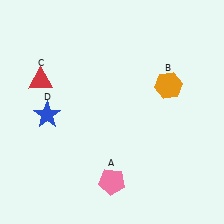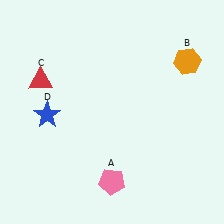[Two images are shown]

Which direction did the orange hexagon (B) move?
The orange hexagon (B) moved up.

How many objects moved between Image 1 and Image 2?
1 object moved between the two images.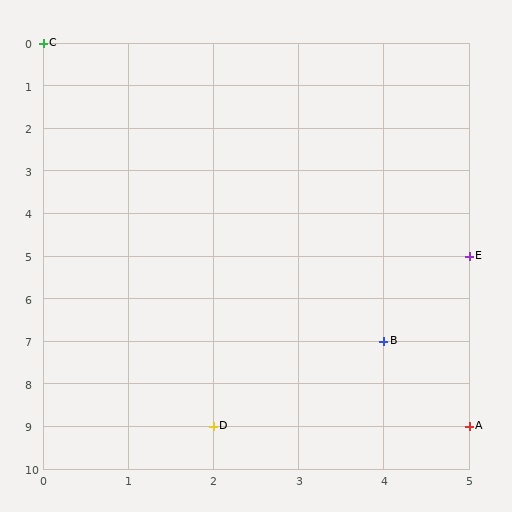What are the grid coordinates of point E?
Point E is at grid coordinates (5, 5).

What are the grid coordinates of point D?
Point D is at grid coordinates (2, 9).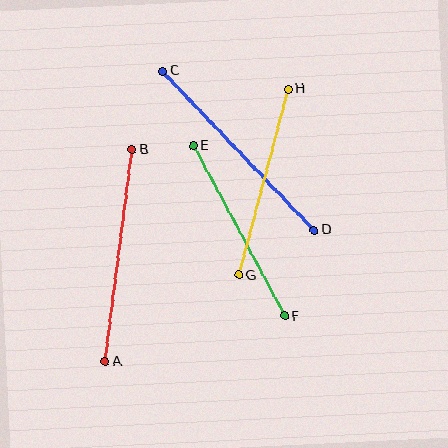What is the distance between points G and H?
The distance is approximately 193 pixels.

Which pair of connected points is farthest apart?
Points C and D are farthest apart.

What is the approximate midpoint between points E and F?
The midpoint is at approximately (239, 231) pixels.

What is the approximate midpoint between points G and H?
The midpoint is at approximately (263, 182) pixels.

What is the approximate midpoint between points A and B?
The midpoint is at approximately (119, 256) pixels.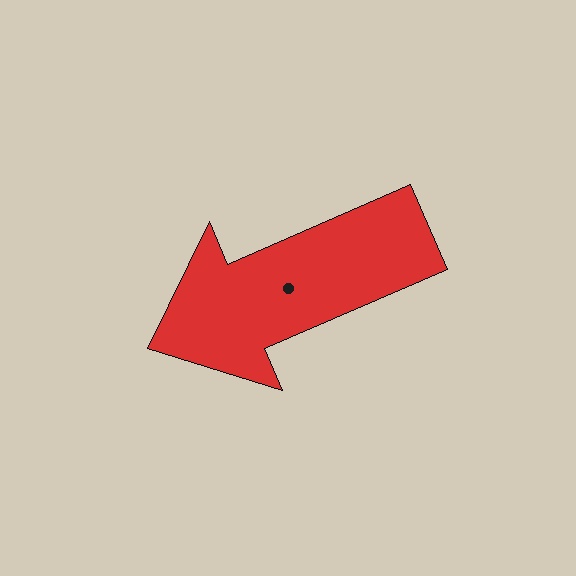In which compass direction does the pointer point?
Southwest.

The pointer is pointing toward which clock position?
Roughly 8 o'clock.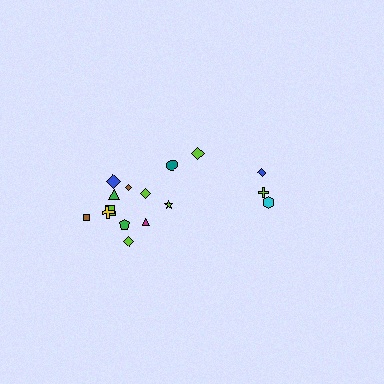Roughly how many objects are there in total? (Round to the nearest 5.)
Roughly 15 objects in total.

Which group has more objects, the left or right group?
The left group.